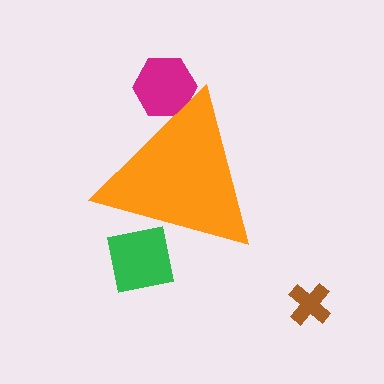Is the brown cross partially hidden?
No, the brown cross is fully visible.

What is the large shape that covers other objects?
An orange triangle.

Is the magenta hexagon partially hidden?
Yes, the magenta hexagon is partially hidden behind the orange triangle.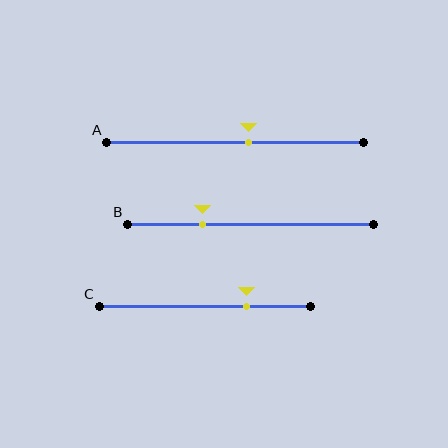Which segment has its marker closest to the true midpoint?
Segment A has its marker closest to the true midpoint.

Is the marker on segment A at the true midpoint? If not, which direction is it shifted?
No, the marker on segment A is shifted to the right by about 5% of the segment length.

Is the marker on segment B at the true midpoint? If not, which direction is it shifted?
No, the marker on segment B is shifted to the left by about 20% of the segment length.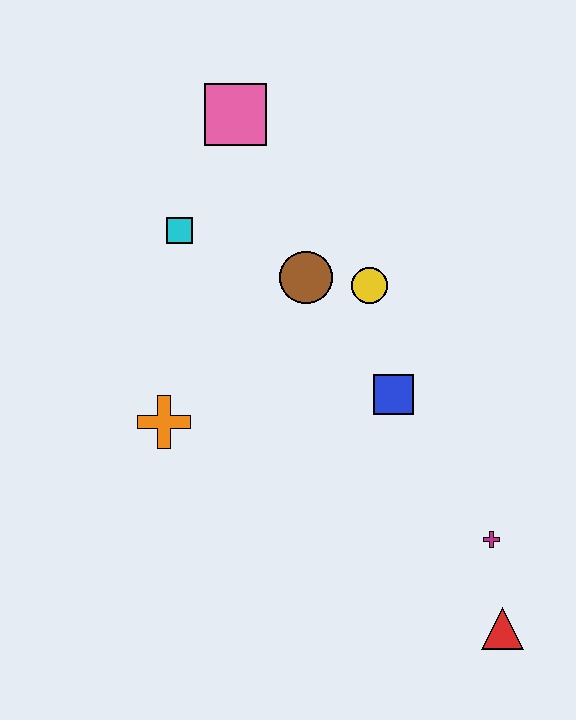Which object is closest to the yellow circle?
The brown circle is closest to the yellow circle.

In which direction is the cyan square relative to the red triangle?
The cyan square is above the red triangle.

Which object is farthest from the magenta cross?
The pink square is farthest from the magenta cross.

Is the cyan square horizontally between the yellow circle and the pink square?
No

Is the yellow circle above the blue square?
Yes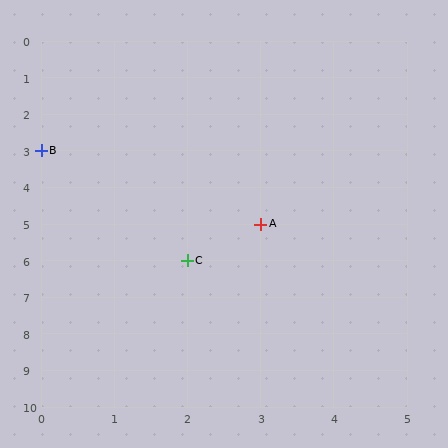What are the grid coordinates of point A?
Point A is at grid coordinates (3, 5).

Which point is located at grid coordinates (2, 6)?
Point C is at (2, 6).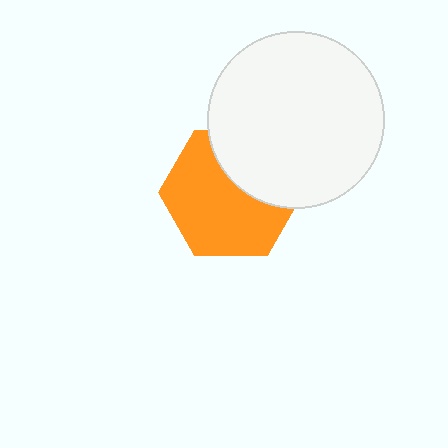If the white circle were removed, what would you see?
You would see the complete orange hexagon.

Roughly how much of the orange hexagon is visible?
Most of it is visible (roughly 65%).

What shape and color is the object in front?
The object in front is a white circle.